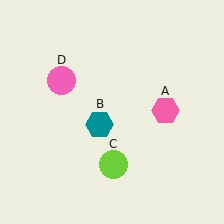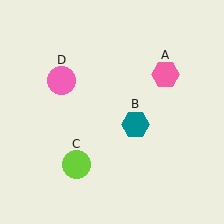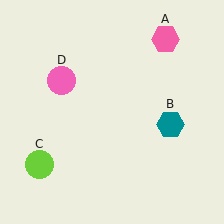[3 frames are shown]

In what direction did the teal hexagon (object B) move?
The teal hexagon (object B) moved right.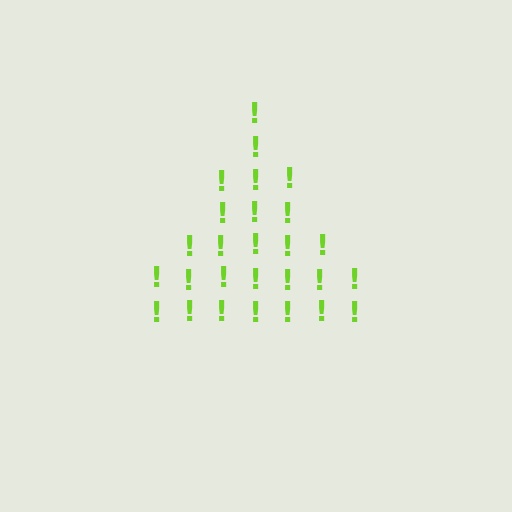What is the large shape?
The large shape is a triangle.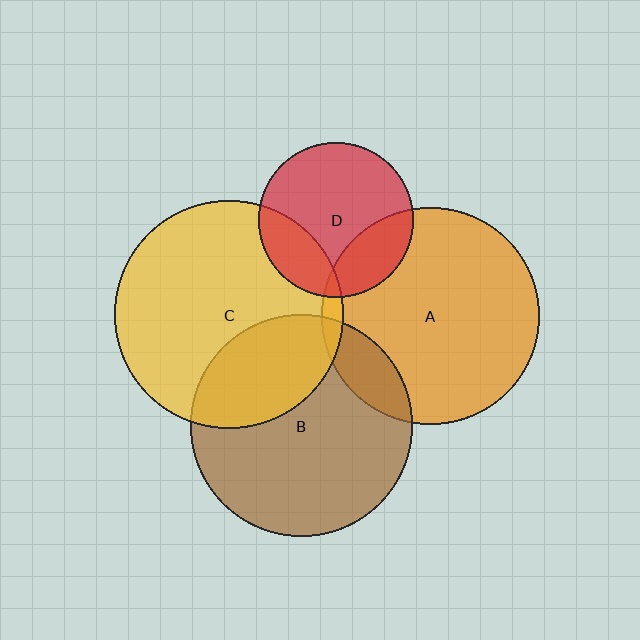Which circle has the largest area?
Circle C (yellow).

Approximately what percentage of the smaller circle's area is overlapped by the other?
Approximately 20%.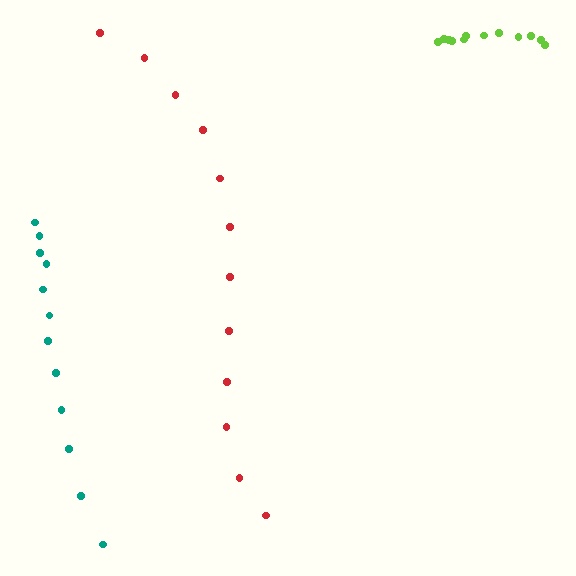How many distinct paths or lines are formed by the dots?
There are 3 distinct paths.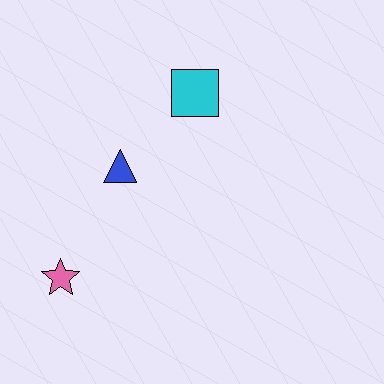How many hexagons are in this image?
There are no hexagons.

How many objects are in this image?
There are 3 objects.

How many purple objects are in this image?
There are no purple objects.